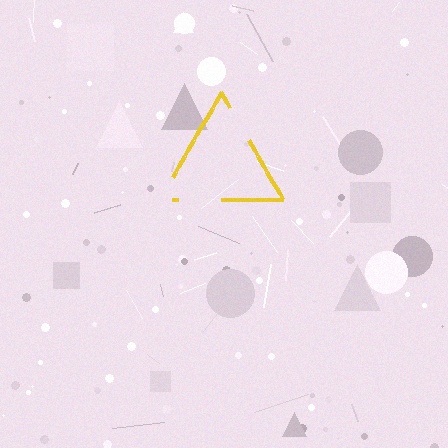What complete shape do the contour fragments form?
The contour fragments form a triangle.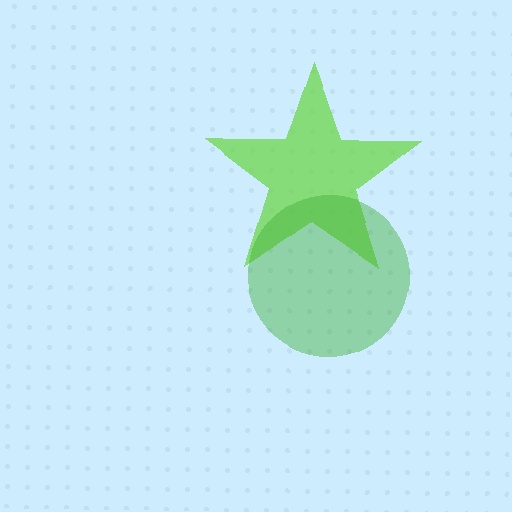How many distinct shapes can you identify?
There are 2 distinct shapes: a lime star, a green circle.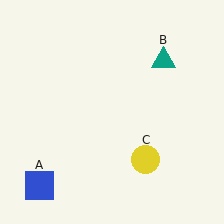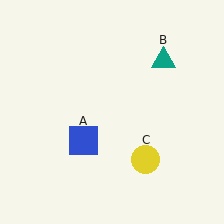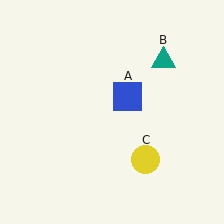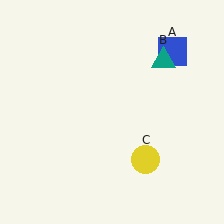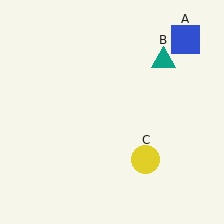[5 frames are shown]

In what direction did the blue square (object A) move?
The blue square (object A) moved up and to the right.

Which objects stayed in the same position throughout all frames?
Teal triangle (object B) and yellow circle (object C) remained stationary.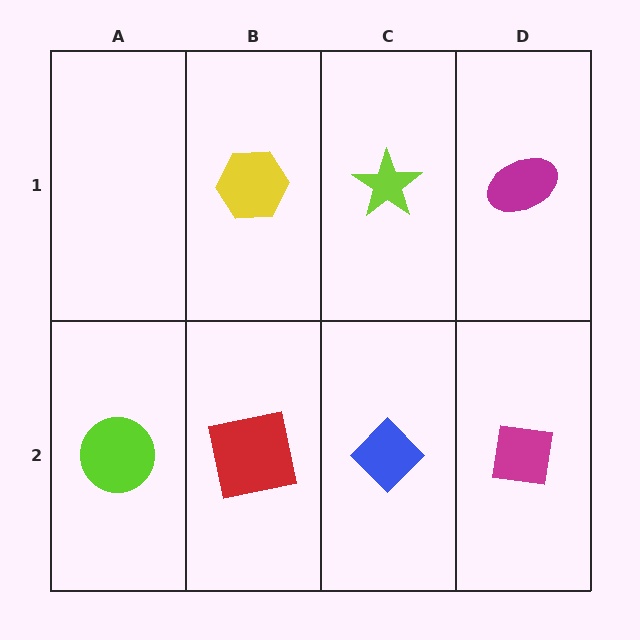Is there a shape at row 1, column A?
No, that cell is empty.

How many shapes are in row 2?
4 shapes.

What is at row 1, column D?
A magenta ellipse.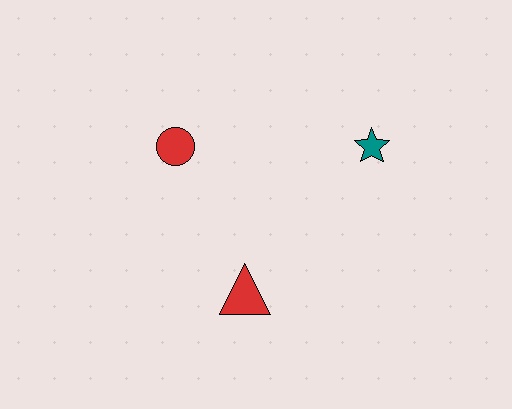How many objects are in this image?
There are 3 objects.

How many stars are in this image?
There is 1 star.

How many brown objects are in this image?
There are no brown objects.